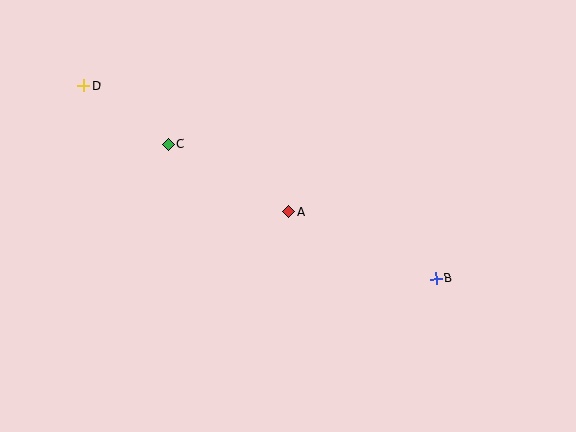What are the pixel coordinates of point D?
Point D is at (84, 86).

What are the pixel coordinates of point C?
Point C is at (168, 144).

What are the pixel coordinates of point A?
Point A is at (288, 212).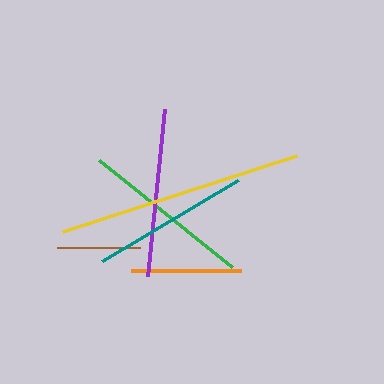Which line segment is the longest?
The yellow line is the longest at approximately 246 pixels.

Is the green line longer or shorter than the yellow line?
The yellow line is longer than the green line.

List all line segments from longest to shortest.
From longest to shortest: yellow, green, purple, teal, orange, brown.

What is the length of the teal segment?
The teal segment is approximately 159 pixels long.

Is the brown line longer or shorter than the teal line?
The teal line is longer than the brown line.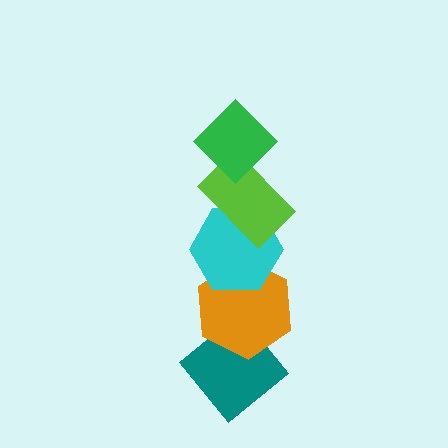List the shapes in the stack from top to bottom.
From top to bottom: the green diamond, the lime rectangle, the cyan hexagon, the orange hexagon, the teal diamond.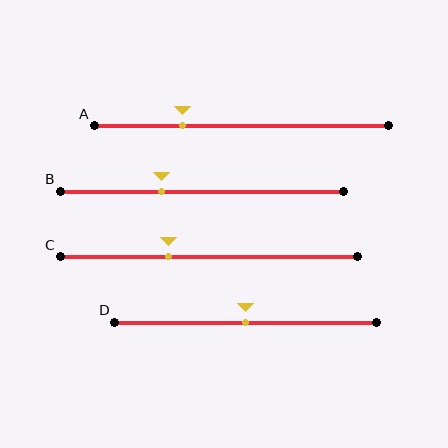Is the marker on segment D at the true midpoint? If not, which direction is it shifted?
Yes, the marker on segment D is at the true midpoint.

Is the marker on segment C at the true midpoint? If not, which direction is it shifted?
No, the marker on segment C is shifted to the left by about 14% of the segment length.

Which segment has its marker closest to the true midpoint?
Segment D has its marker closest to the true midpoint.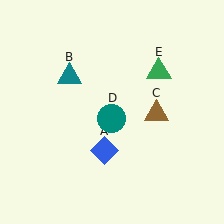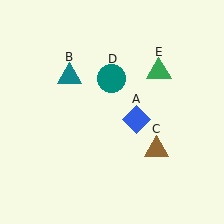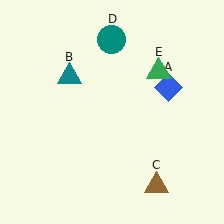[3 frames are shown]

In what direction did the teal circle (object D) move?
The teal circle (object D) moved up.